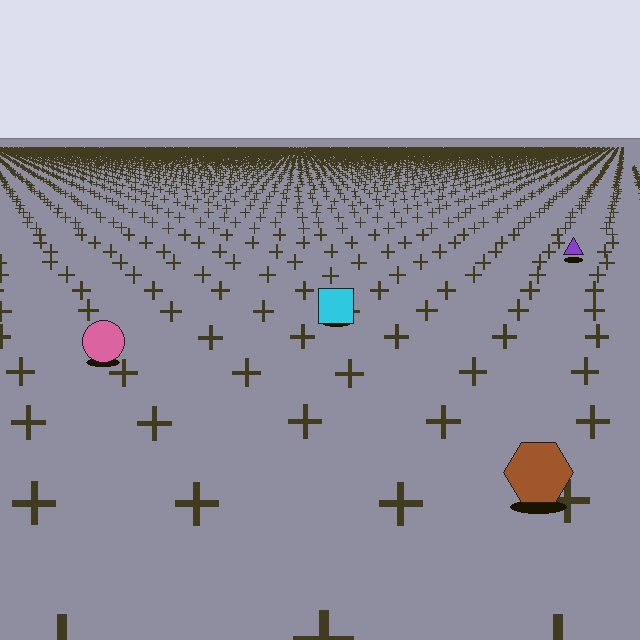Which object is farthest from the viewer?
The purple triangle is farthest from the viewer. It appears smaller and the ground texture around it is denser.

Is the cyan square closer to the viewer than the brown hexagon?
No. The brown hexagon is closer — you can tell from the texture gradient: the ground texture is coarser near it.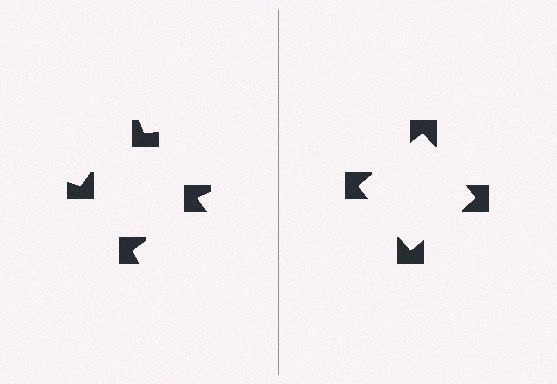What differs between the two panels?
The notched squares are positioned identically on both sides; only the wedge orientations differ. On the right they align to a square; on the left they are misaligned.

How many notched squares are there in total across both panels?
8 — 4 on each side.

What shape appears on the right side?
An illusory square.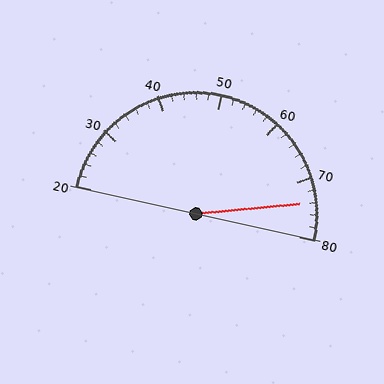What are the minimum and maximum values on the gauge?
The gauge ranges from 20 to 80.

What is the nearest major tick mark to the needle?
The nearest major tick mark is 70.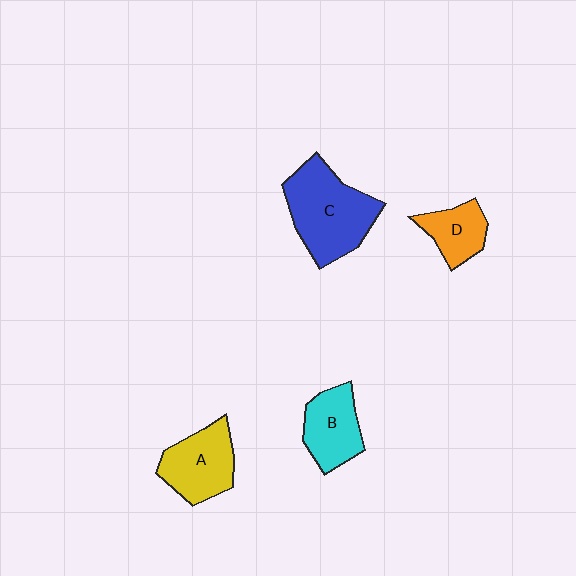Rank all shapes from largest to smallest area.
From largest to smallest: C (blue), A (yellow), B (cyan), D (orange).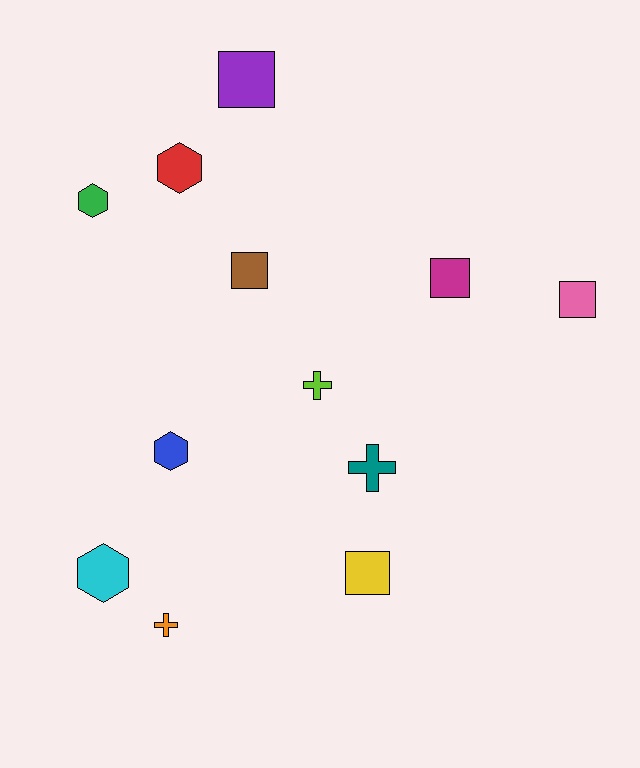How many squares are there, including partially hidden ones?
There are 5 squares.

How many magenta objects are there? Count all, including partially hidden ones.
There is 1 magenta object.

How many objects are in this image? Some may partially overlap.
There are 12 objects.